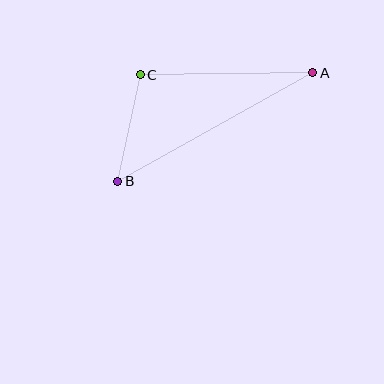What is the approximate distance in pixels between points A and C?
The distance between A and C is approximately 172 pixels.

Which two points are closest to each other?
Points B and C are closest to each other.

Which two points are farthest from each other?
Points A and B are farthest from each other.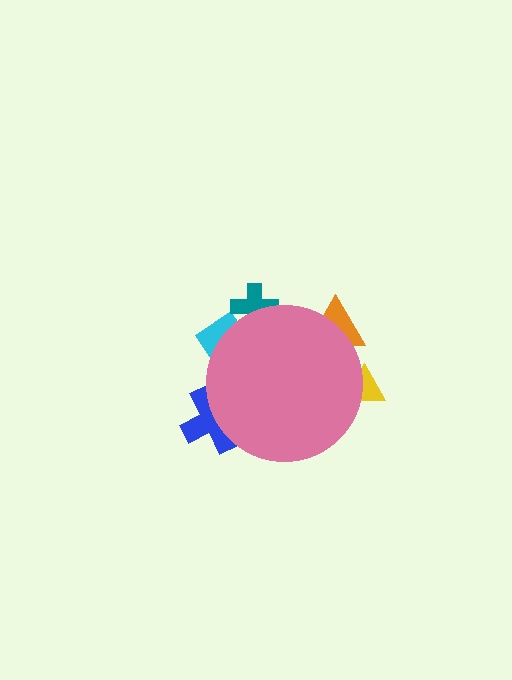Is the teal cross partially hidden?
Yes, the teal cross is partially hidden behind the pink circle.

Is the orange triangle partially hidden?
Yes, the orange triangle is partially hidden behind the pink circle.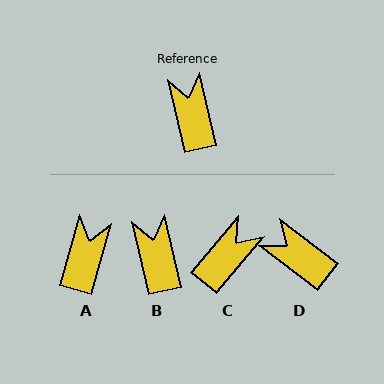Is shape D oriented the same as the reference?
No, it is off by about 40 degrees.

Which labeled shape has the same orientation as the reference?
B.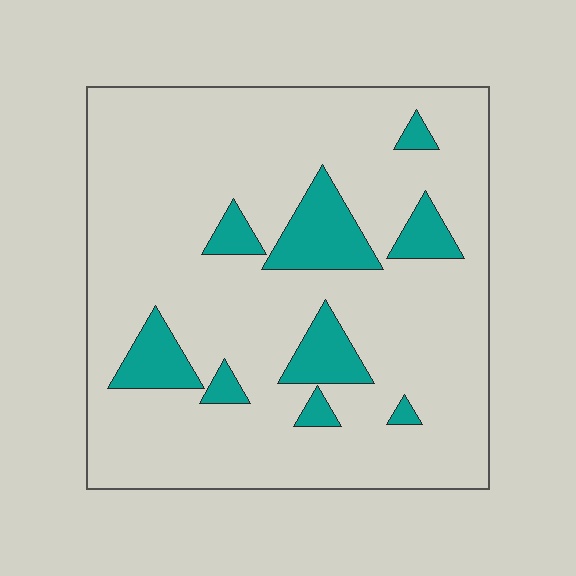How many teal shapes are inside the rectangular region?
9.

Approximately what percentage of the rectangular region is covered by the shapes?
Approximately 15%.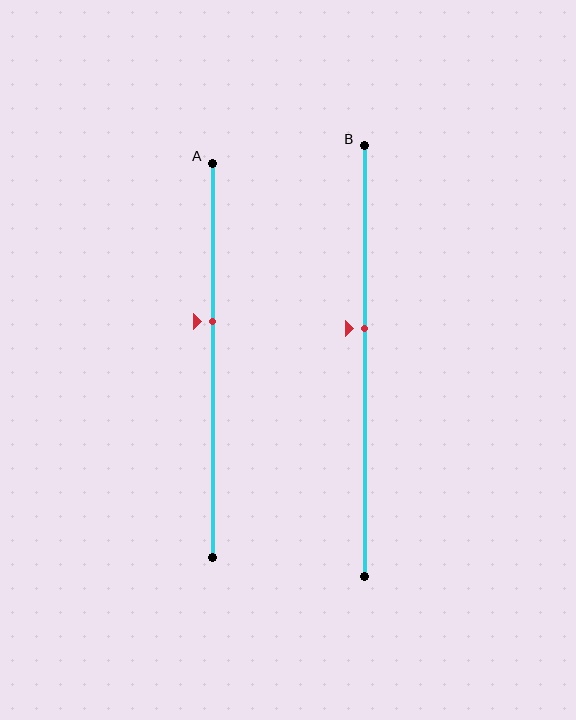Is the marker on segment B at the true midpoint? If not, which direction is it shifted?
No, the marker on segment B is shifted upward by about 8% of the segment length.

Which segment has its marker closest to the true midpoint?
Segment B has its marker closest to the true midpoint.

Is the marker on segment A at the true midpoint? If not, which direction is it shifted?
No, the marker on segment A is shifted upward by about 10% of the segment length.